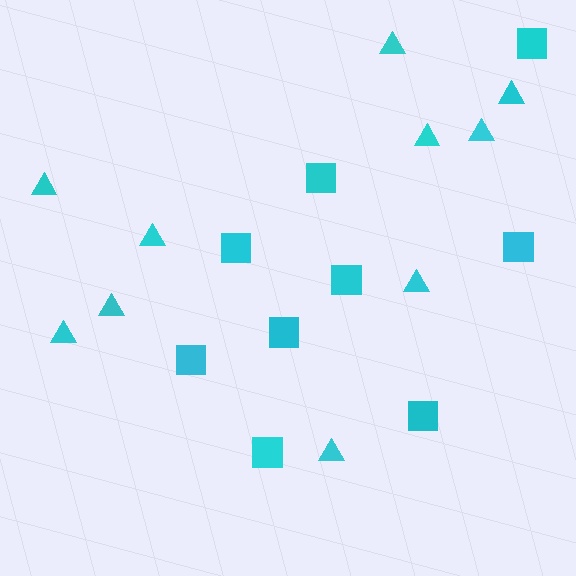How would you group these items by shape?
There are 2 groups: one group of squares (9) and one group of triangles (10).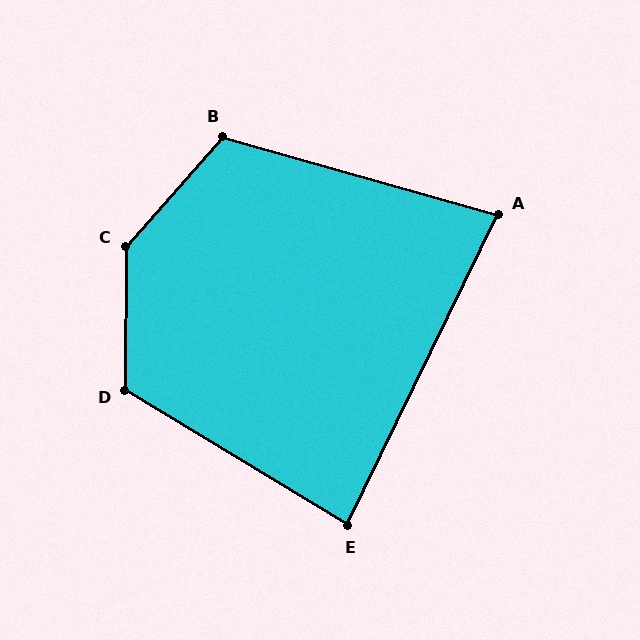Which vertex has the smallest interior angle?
A, at approximately 80 degrees.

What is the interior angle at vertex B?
Approximately 116 degrees (obtuse).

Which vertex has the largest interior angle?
C, at approximately 139 degrees.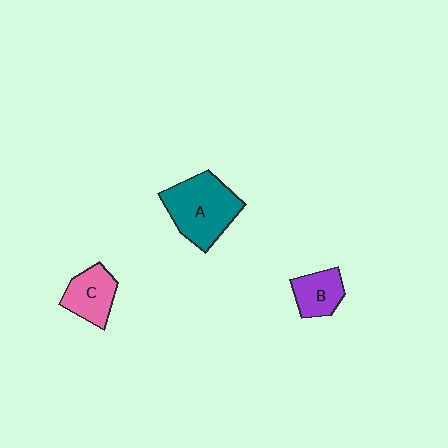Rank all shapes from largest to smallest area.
From largest to smallest: A (teal), C (pink), B (purple).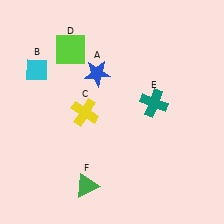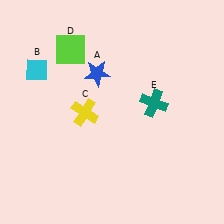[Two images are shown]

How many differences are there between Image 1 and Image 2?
There is 1 difference between the two images.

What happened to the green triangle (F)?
The green triangle (F) was removed in Image 2. It was in the bottom-left area of Image 1.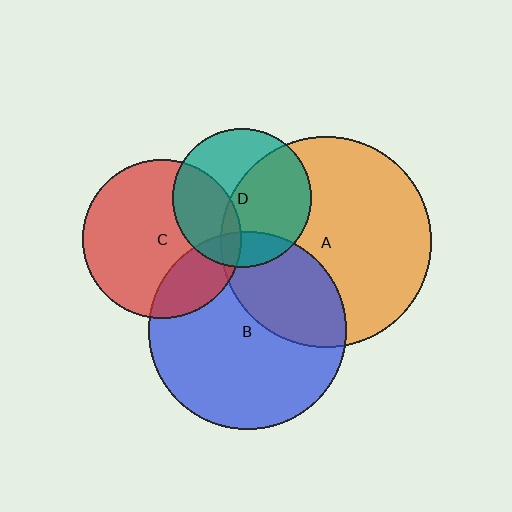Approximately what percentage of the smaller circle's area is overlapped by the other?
Approximately 5%.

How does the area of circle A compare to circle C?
Approximately 1.8 times.